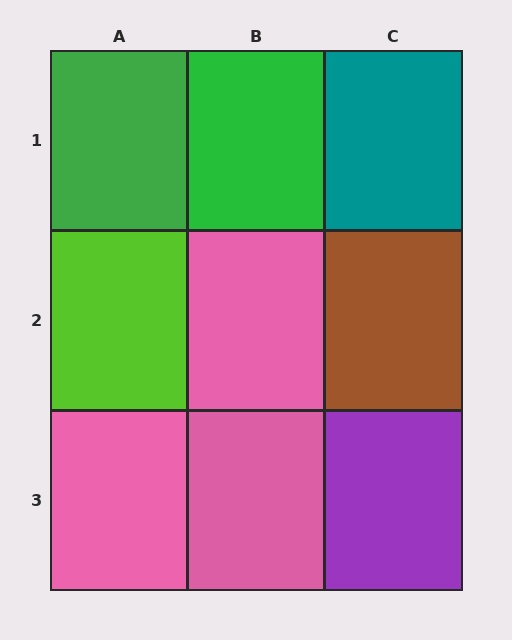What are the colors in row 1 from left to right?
Green, green, teal.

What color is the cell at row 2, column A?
Lime.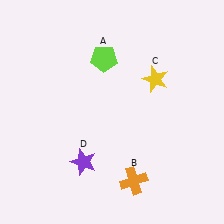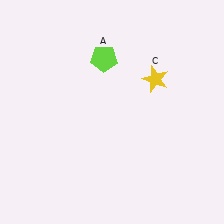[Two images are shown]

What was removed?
The orange cross (B), the purple star (D) were removed in Image 2.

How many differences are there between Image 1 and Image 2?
There are 2 differences between the two images.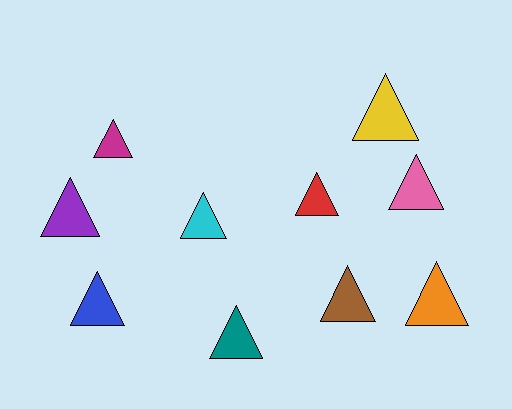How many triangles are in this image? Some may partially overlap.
There are 10 triangles.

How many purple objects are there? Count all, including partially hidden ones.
There is 1 purple object.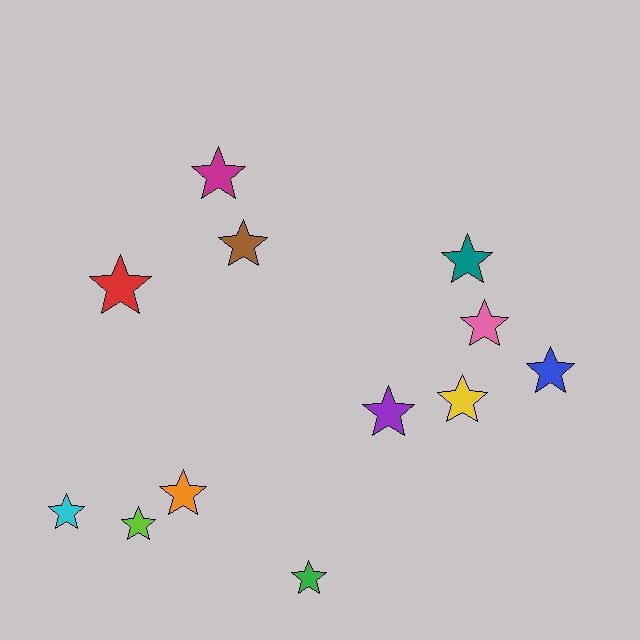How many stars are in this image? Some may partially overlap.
There are 12 stars.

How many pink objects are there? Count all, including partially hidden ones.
There is 1 pink object.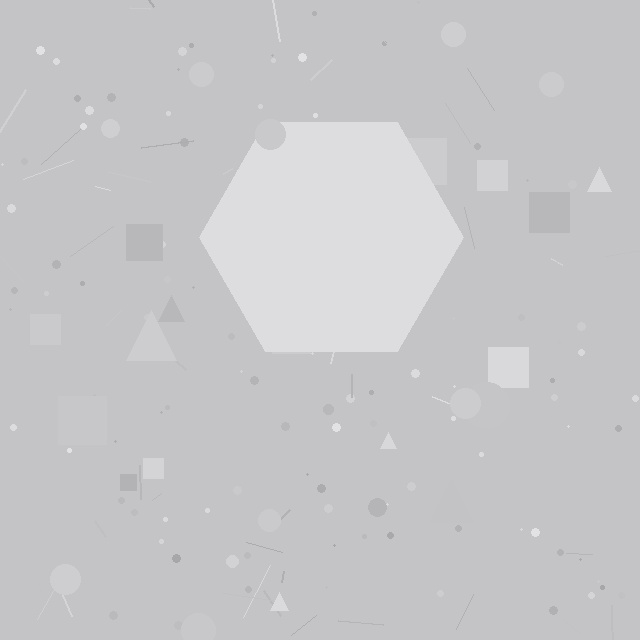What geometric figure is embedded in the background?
A hexagon is embedded in the background.